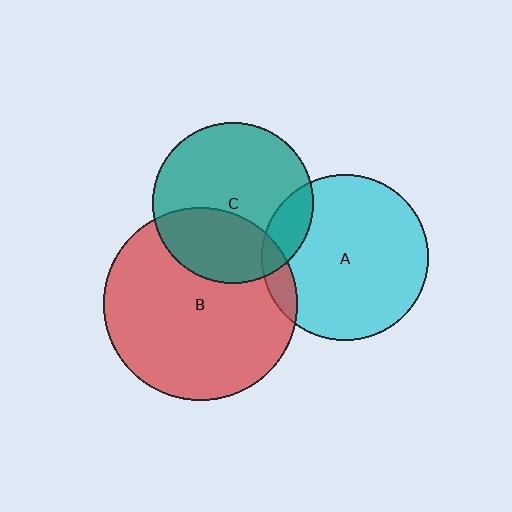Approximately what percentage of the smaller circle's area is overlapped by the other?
Approximately 10%.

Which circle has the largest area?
Circle B (red).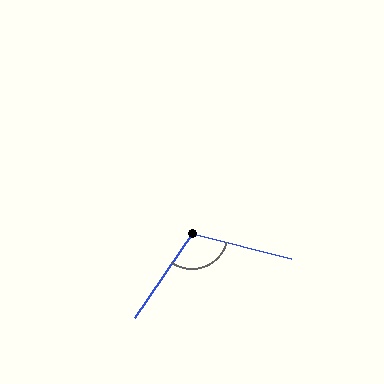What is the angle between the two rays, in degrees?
Approximately 110 degrees.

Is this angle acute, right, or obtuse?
It is obtuse.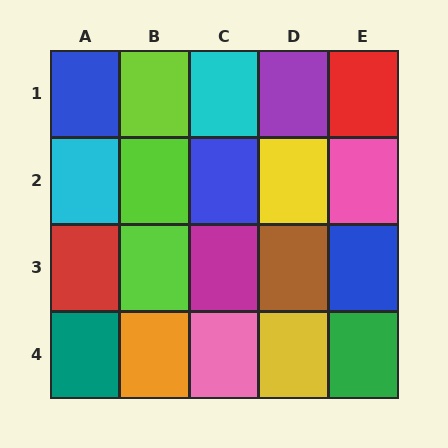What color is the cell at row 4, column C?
Pink.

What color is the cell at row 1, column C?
Cyan.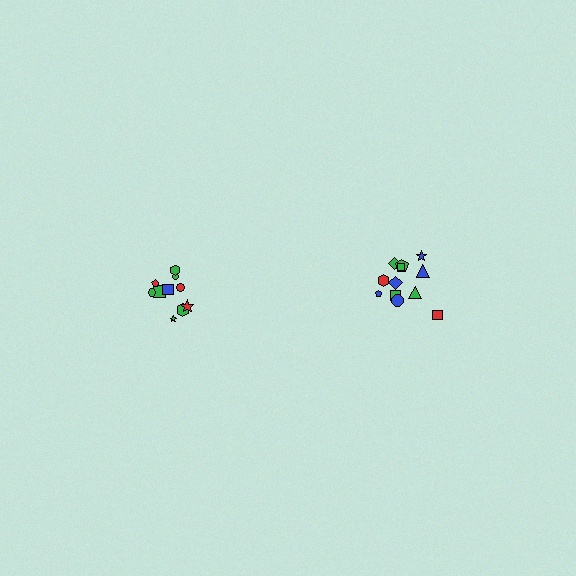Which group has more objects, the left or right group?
The right group.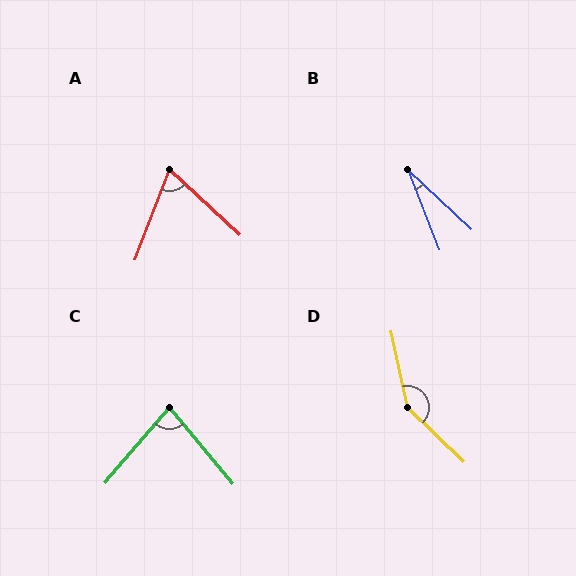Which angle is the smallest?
B, at approximately 26 degrees.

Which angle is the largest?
D, at approximately 146 degrees.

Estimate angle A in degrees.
Approximately 68 degrees.